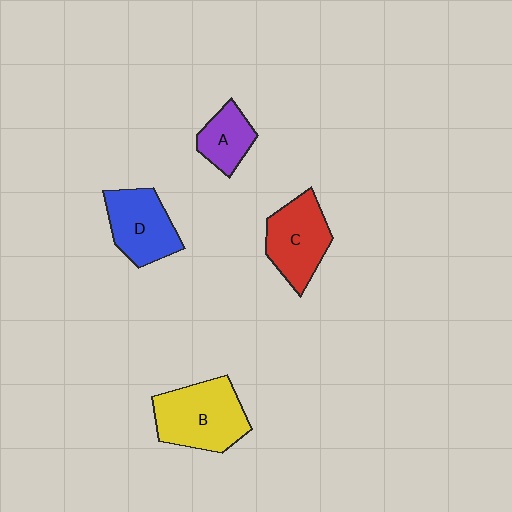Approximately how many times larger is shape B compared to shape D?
Approximately 1.3 times.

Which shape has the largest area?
Shape B (yellow).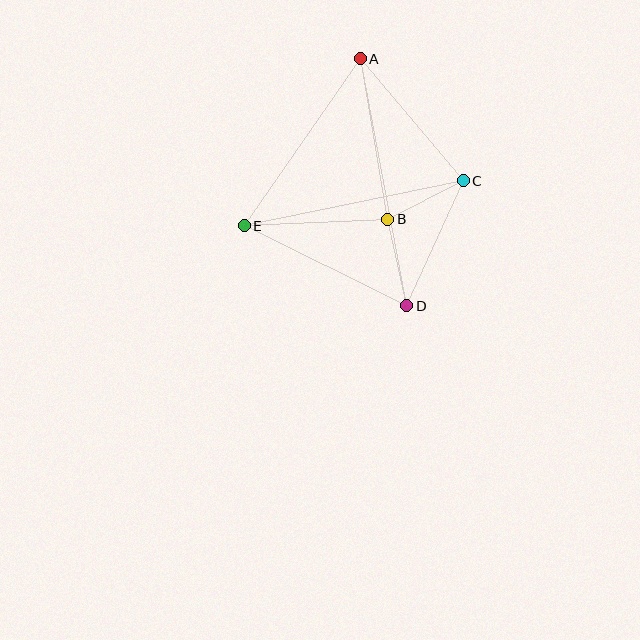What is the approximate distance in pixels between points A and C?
The distance between A and C is approximately 160 pixels.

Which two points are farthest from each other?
Points A and D are farthest from each other.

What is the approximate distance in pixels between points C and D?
The distance between C and D is approximately 137 pixels.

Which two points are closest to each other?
Points B and C are closest to each other.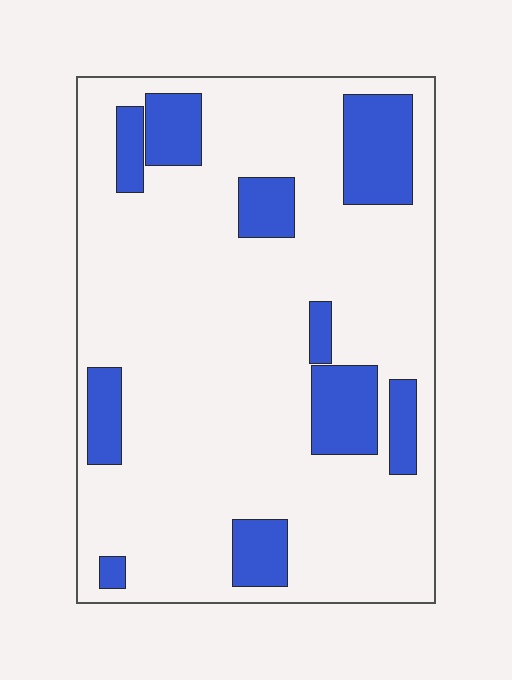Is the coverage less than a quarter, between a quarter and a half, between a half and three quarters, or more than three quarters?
Less than a quarter.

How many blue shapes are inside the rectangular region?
10.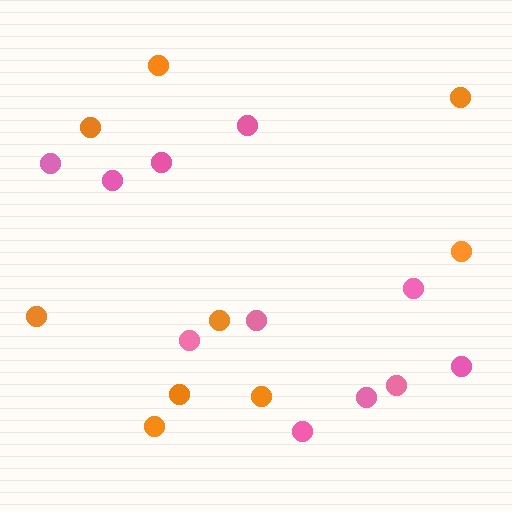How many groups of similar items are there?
There are 2 groups: one group of orange circles (9) and one group of pink circles (11).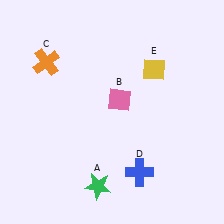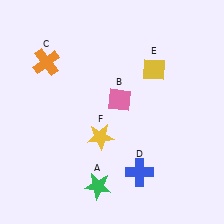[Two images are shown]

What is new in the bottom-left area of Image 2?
A yellow star (F) was added in the bottom-left area of Image 2.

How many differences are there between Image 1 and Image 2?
There is 1 difference between the two images.